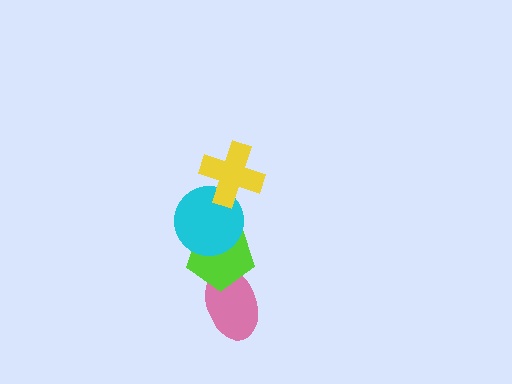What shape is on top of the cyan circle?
The yellow cross is on top of the cyan circle.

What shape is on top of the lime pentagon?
The cyan circle is on top of the lime pentagon.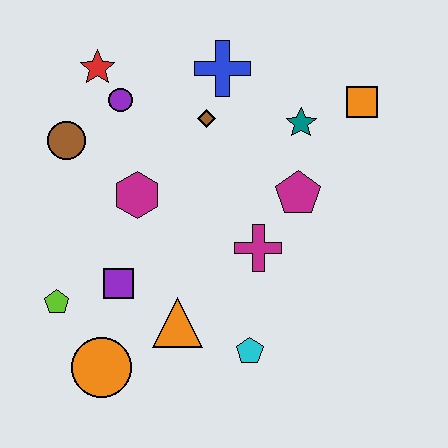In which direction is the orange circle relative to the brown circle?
The orange circle is below the brown circle.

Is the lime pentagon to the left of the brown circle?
Yes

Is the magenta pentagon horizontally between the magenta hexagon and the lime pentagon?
No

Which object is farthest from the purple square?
The orange square is farthest from the purple square.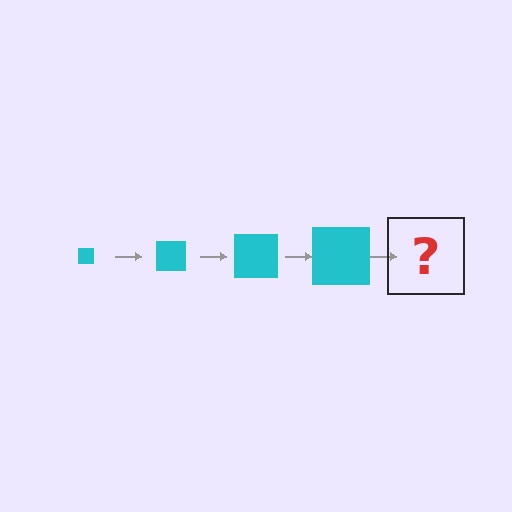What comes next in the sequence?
The next element should be a cyan square, larger than the previous one.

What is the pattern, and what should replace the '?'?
The pattern is that the square gets progressively larger each step. The '?' should be a cyan square, larger than the previous one.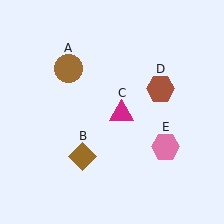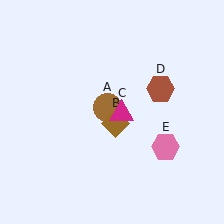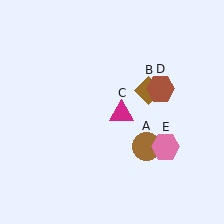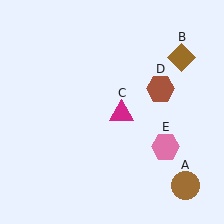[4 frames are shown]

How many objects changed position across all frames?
2 objects changed position: brown circle (object A), brown diamond (object B).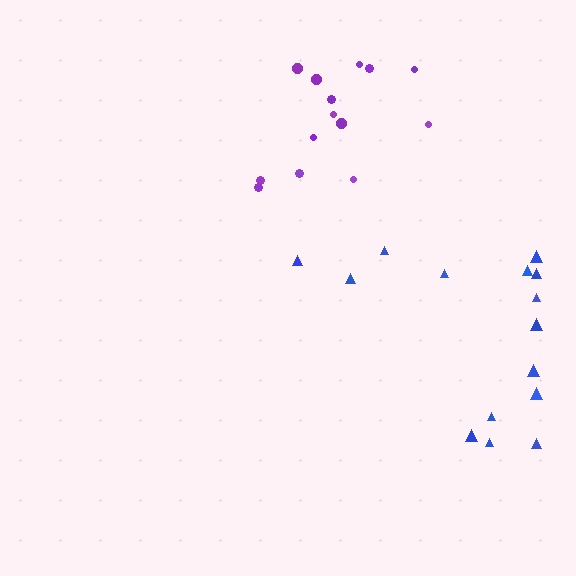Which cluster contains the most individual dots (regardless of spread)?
Blue (15).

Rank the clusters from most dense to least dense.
blue, purple.